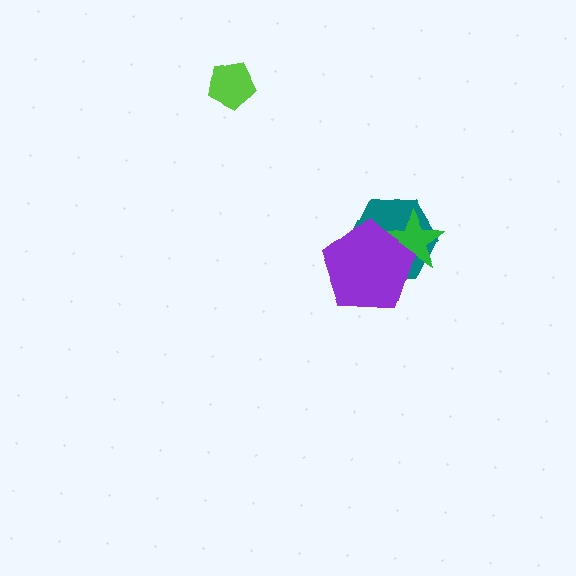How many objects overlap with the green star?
2 objects overlap with the green star.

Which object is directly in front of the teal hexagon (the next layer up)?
The green star is directly in front of the teal hexagon.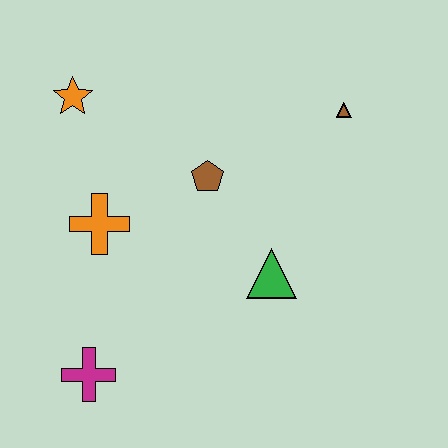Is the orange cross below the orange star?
Yes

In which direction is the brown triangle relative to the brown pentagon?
The brown triangle is to the right of the brown pentagon.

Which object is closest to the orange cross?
The brown pentagon is closest to the orange cross.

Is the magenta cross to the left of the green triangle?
Yes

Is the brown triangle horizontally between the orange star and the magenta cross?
No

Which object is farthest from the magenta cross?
The brown triangle is farthest from the magenta cross.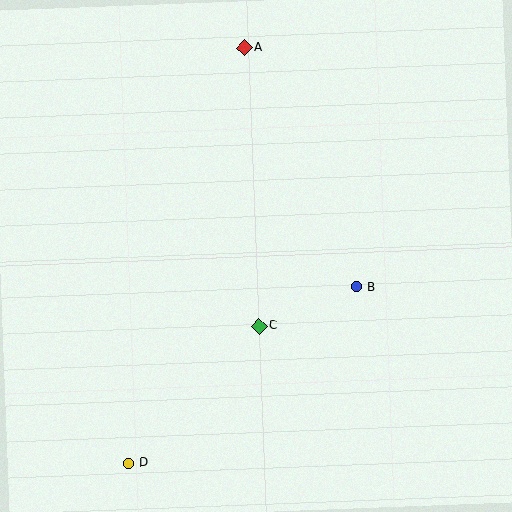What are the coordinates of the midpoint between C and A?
The midpoint between C and A is at (252, 187).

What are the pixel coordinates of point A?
Point A is at (244, 47).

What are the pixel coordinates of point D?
Point D is at (129, 463).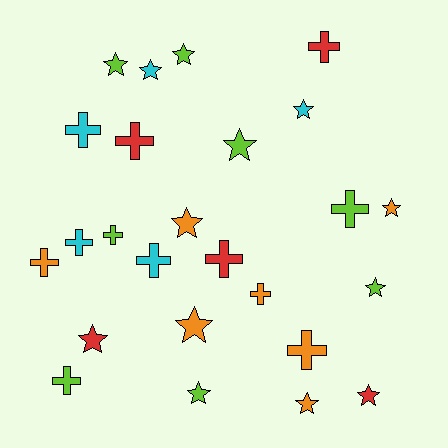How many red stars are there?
There are 2 red stars.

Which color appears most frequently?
Lime, with 8 objects.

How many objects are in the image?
There are 25 objects.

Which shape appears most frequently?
Star, with 13 objects.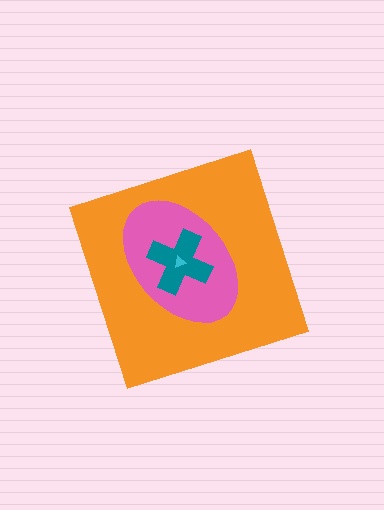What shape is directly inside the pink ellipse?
The teal cross.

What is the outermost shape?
The orange diamond.